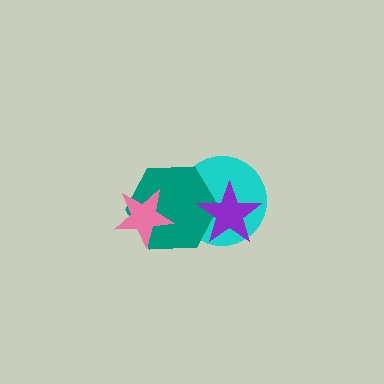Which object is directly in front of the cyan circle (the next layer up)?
The teal hexagon is directly in front of the cyan circle.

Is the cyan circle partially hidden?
Yes, it is partially covered by another shape.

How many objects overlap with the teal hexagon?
3 objects overlap with the teal hexagon.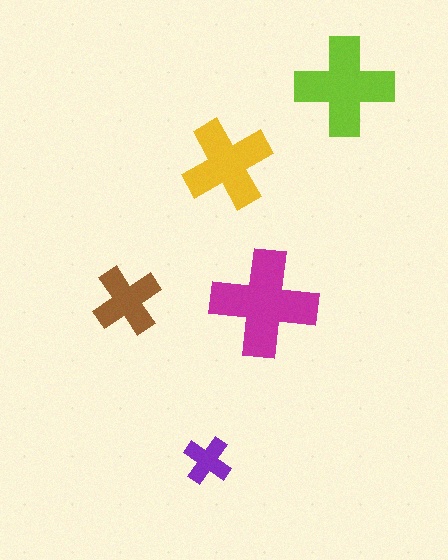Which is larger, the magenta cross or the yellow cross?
The magenta one.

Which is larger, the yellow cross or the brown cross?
The yellow one.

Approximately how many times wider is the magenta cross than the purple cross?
About 2 times wider.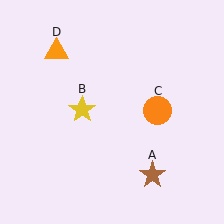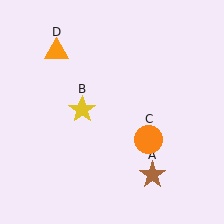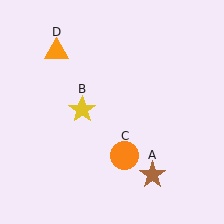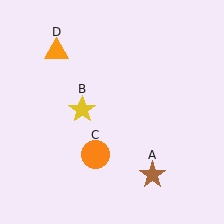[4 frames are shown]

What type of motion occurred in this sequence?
The orange circle (object C) rotated clockwise around the center of the scene.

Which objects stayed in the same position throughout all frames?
Brown star (object A) and yellow star (object B) and orange triangle (object D) remained stationary.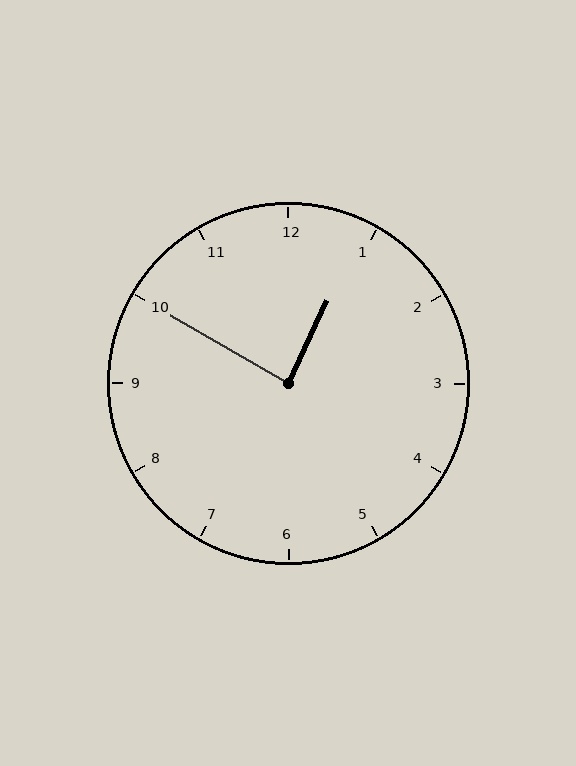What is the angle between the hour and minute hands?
Approximately 85 degrees.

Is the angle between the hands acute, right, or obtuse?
It is right.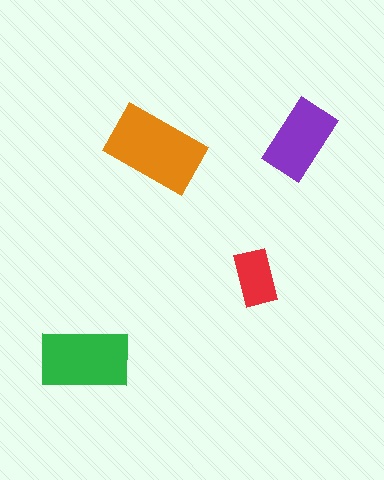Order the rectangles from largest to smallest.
the orange one, the green one, the purple one, the red one.